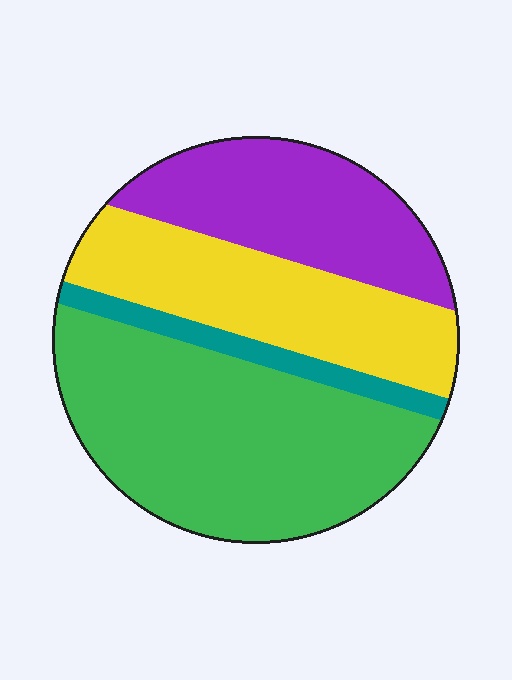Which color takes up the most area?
Green, at roughly 45%.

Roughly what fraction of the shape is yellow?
Yellow covers 26% of the shape.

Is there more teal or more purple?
Purple.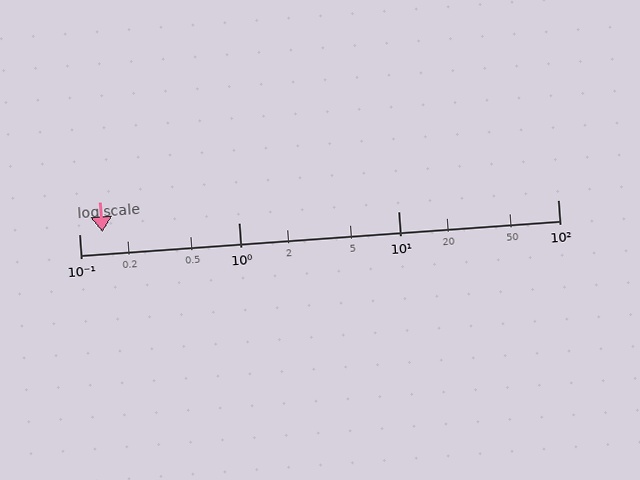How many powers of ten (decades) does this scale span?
The scale spans 3 decades, from 0.1 to 100.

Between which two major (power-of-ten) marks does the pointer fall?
The pointer is between 0.1 and 1.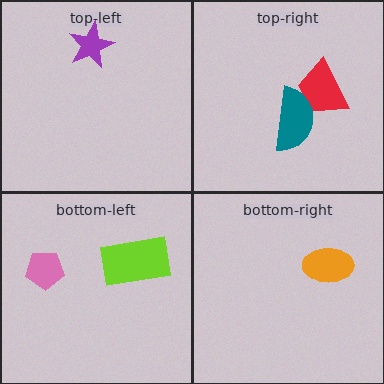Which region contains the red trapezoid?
The top-right region.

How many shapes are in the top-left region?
1.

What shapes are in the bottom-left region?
The lime rectangle, the pink pentagon.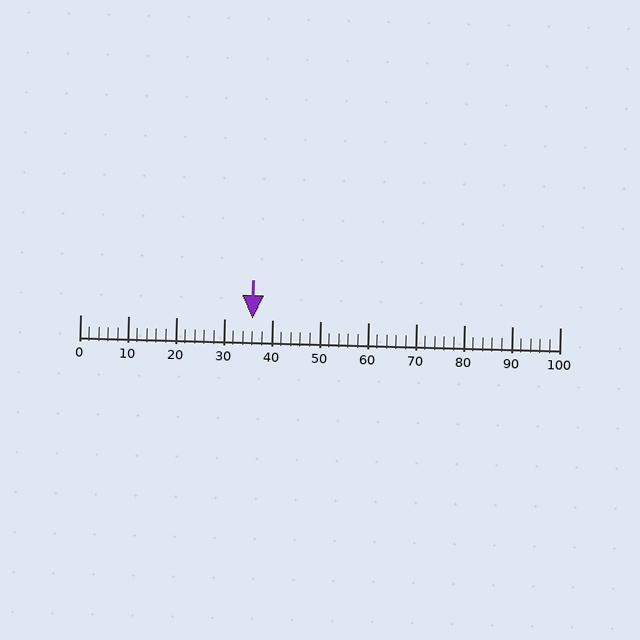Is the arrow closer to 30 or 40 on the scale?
The arrow is closer to 40.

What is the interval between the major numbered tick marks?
The major tick marks are spaced 10 units apart.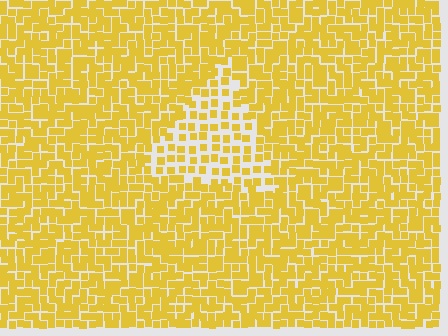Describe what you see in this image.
The image contains small yellow elements arranged at two different densities. A triangle-shaped region is visible where the elements are less densely packed than the surrounding area.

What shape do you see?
I see a triangle.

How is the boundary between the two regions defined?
The boundary is defined by a change in element density (approximately 1.9x ratio). All elements are the same color, size, and shape.